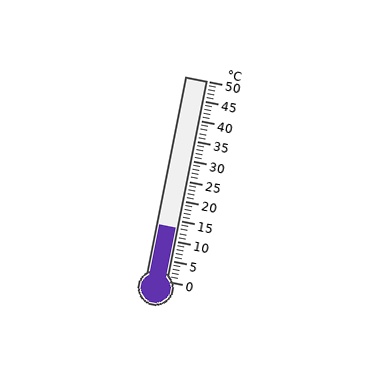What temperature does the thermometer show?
The thermometer shows approximately 13°C.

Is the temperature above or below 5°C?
The temperature is above 5°C.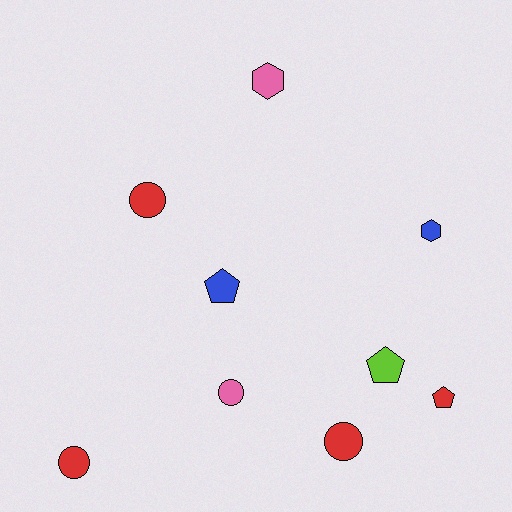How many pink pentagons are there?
There are no pink pentagons.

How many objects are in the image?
There are 9 objects.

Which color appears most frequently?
Red, with 4 objects.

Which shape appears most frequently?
Circle, with 4 objects.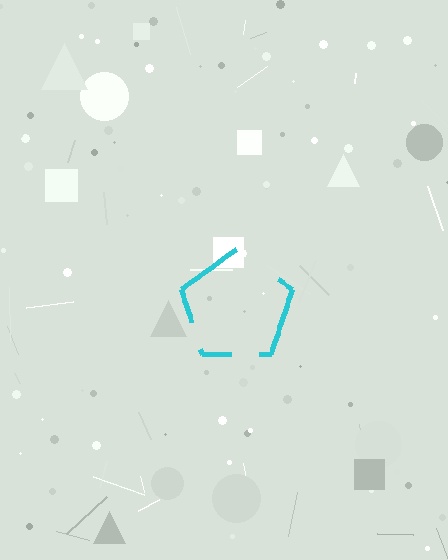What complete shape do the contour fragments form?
The contour fragments form a pentagon.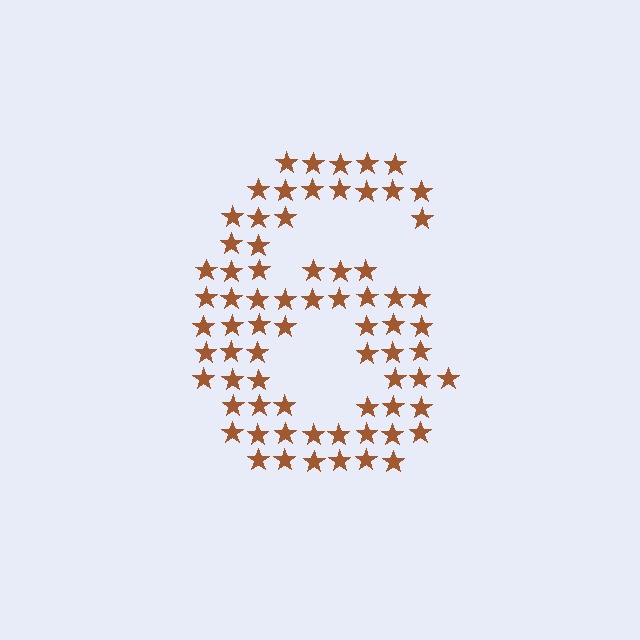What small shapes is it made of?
It is made of small stars.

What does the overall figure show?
The overall figure shows the digit 6.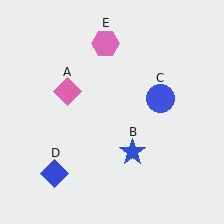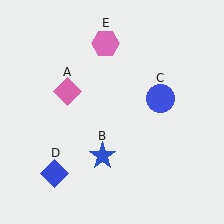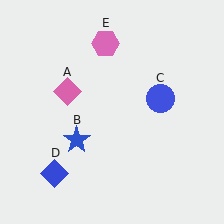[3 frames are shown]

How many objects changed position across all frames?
1 object changed position: blue star (object B).